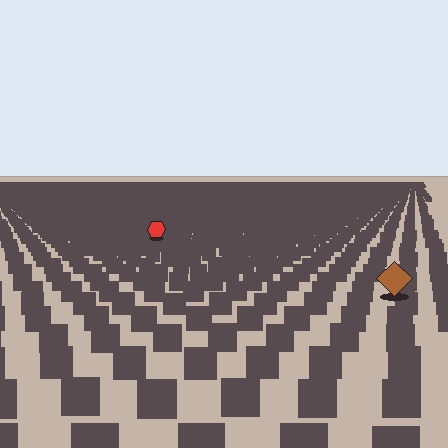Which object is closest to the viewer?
The brown diamond is closest. The texture marks near it are larger and more spread out.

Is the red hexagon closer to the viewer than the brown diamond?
No. The brown diamond is closer — you can tell from the texture gradient: the ground texture is coarser near it.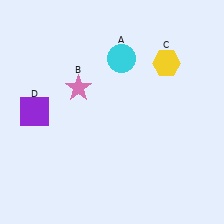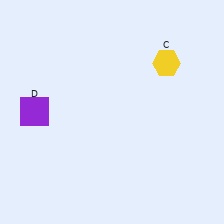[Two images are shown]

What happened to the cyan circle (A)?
The cyan circle (A) was removed in Image 2. It was in the top-right area of Image 1.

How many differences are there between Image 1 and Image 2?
There are 2 differences between the two images.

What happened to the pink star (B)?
The pink star (B) was removed in Image 2. It was in the top-left area of Image 1.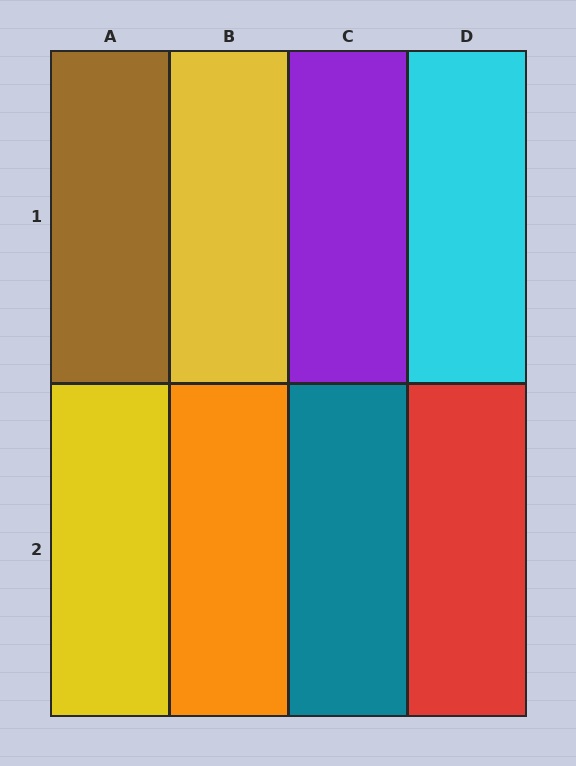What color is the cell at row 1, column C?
Purple.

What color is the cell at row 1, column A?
Brown.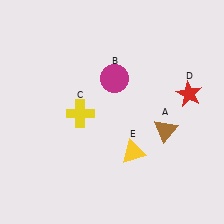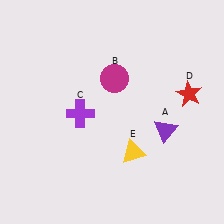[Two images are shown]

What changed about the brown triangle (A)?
In Image 1, A is brown. In Image 2, it changed to purple.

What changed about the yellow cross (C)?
In Image 1, C is yellow. In Image 2, it changed to purple.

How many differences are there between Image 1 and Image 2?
There are 2 differences between the two images.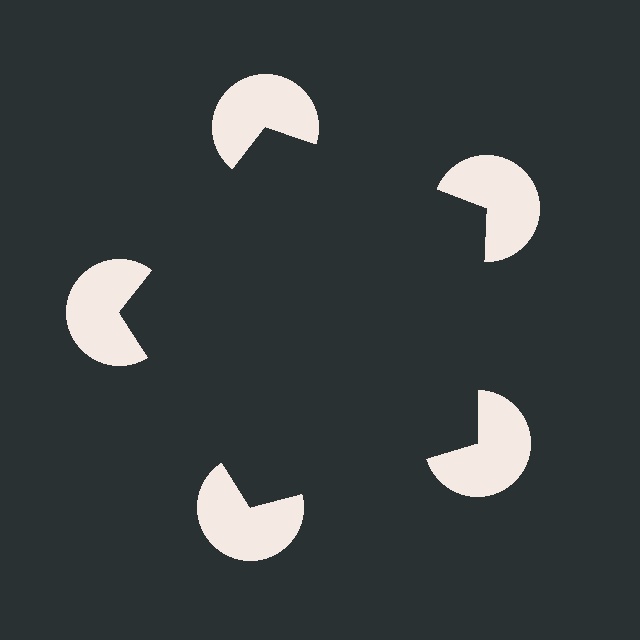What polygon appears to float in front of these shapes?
An illusory pentagon — its edges are inferred from the aligned wedge cuts in the pac-man discs, not physically drawn.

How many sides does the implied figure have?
5 sides.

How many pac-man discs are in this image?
There are 5 — one at each vertex of the illusory pentagon.